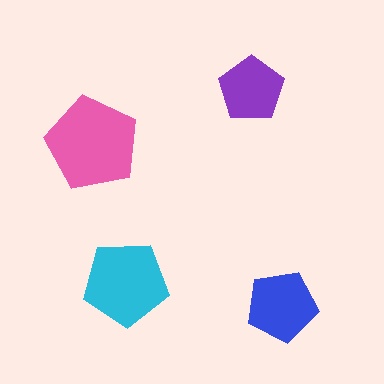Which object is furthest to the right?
The blue pentagon is rightmost.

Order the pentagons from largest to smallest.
the pink one, the cyan one, the blue one, the purple one.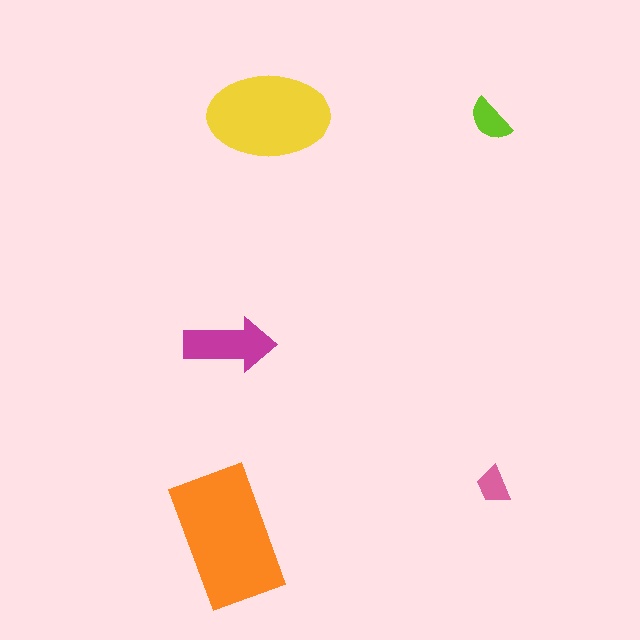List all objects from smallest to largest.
The pink trapezoid, the lime semicircle, the magenta arrow, the yellow ellipse, the orange rectangle.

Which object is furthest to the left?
The orange rectangle is leftmost.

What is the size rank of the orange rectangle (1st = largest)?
1st.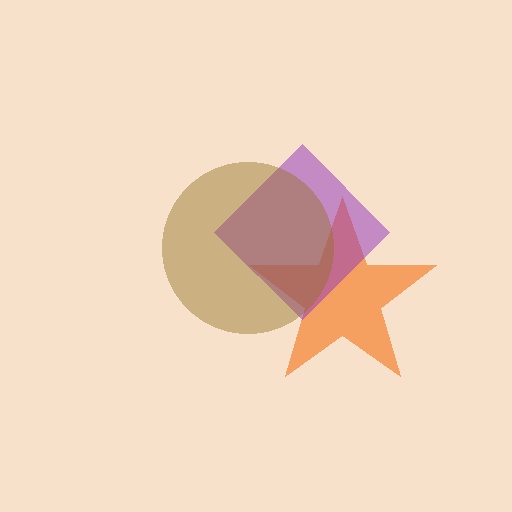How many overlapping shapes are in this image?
There are 3 overlapping shapes in the image.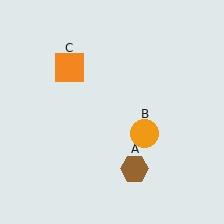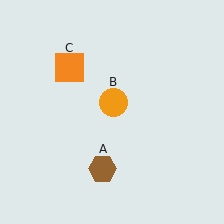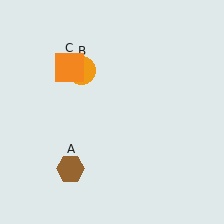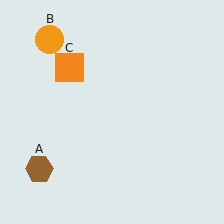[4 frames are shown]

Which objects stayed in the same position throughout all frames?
Orange square (object C) remained stationary.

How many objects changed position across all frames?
2 objects changed position: brown hexagon (object A), orange circle (object B).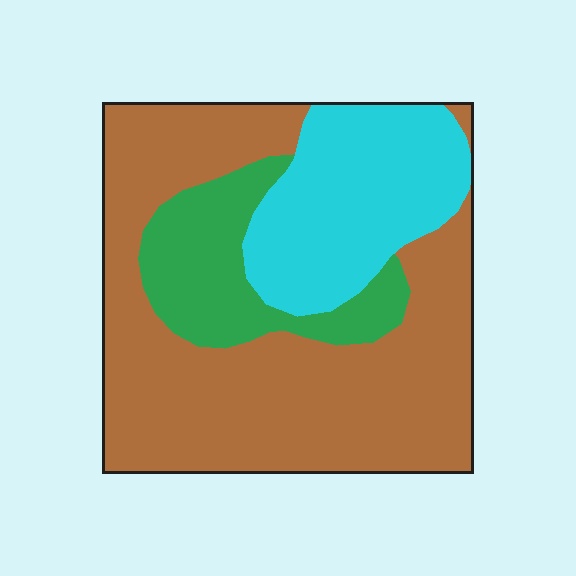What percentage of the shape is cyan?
Cyan covers roughly 25% of the shape.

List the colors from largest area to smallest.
From largest to smallest: brown, cyan, green.